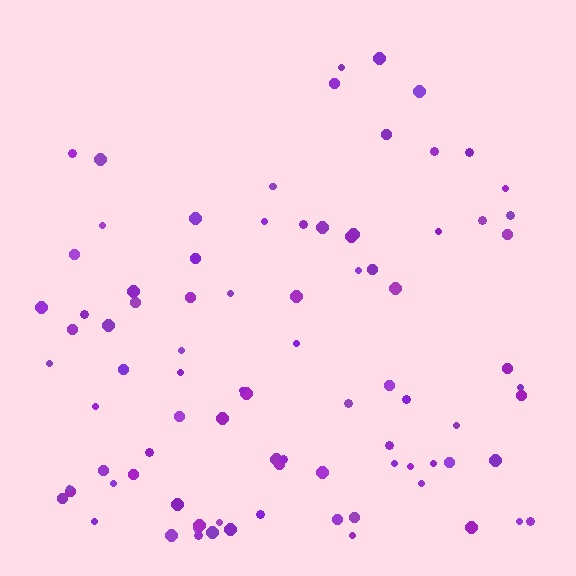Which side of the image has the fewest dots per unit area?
The top.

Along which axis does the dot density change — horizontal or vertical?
Vertical.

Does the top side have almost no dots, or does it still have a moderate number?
Still a moderate number, just noticeably fewer than the bottom.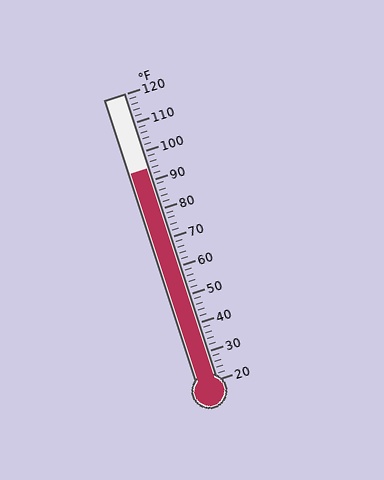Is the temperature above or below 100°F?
The temperature is below 100°F.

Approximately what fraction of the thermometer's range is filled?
The thermometer is filled to approximately 75% of its range.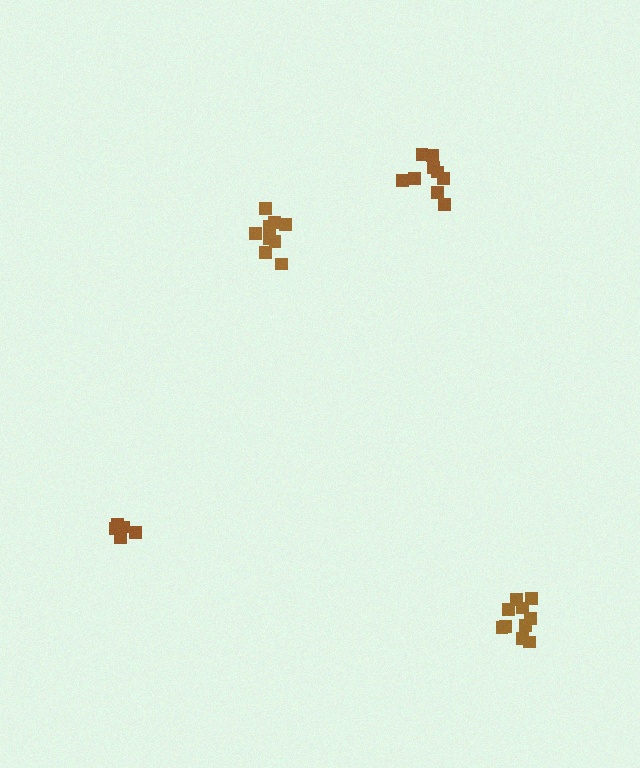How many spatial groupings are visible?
There are 4 spatial groupings.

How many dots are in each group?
Group 1: 5 dots, Group 2: 9 dots, Group 3: 10 dots, Group 4: 9 dots (33 total).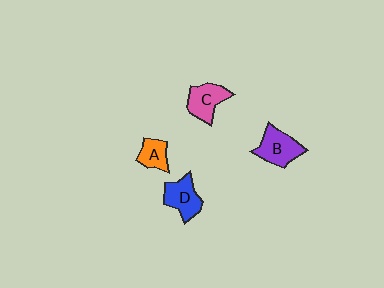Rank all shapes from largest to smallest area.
From largest to smallest: B (purple), D (blue), C (pink), A (orange).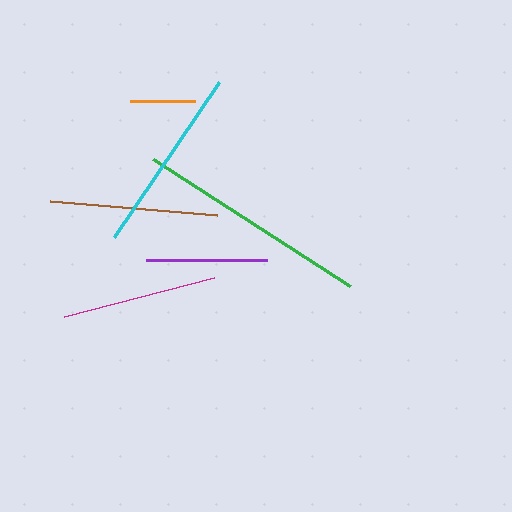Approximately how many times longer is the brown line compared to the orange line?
The brown line is approximately 2.6 times the length of the orange line.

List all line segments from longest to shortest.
From longest to shortest: green, cyan, brown, magenta, purple, orange.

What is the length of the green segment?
The green segment is approximately 234 pixels long.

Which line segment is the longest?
The green line is the longest at approximately 234 pixels.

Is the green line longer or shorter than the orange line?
The green line is longer than the orange line.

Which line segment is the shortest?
The orange line is the shortest at approximately 65 pixels.